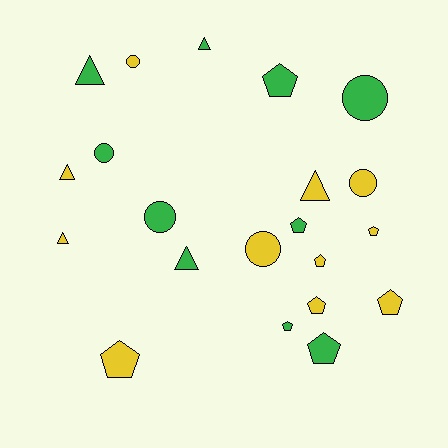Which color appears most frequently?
Yellow, with 11 objects.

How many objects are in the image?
There are 21 objects.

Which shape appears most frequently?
Pentagon, with 9 objects.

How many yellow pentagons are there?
There are 5 yellow pentagons.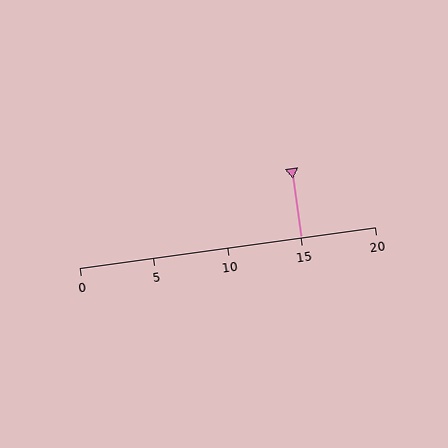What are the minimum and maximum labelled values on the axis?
The axis runs from 0 to 20.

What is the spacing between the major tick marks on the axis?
The major ticks are spaced 5 apart.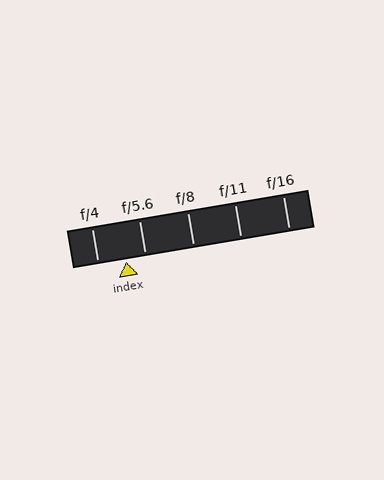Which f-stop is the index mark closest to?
The index mark is closest to f/5.6.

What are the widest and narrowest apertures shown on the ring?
The widest aperture shown is f/4 and the narrowest is f/16.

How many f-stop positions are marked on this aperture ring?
There are 5 f-stop positions marked.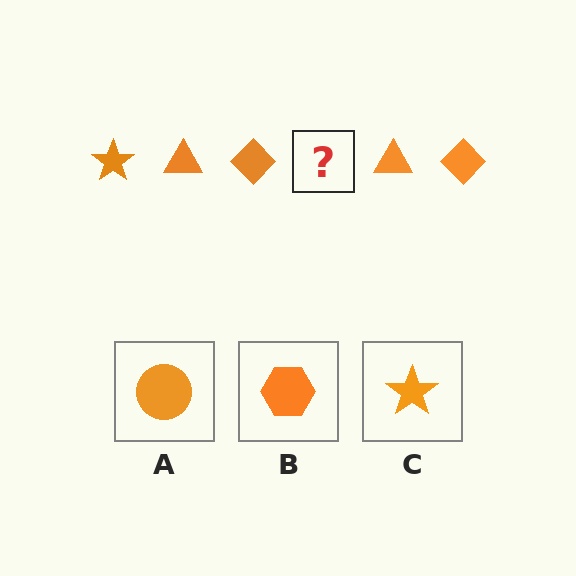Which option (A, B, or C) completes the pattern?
C.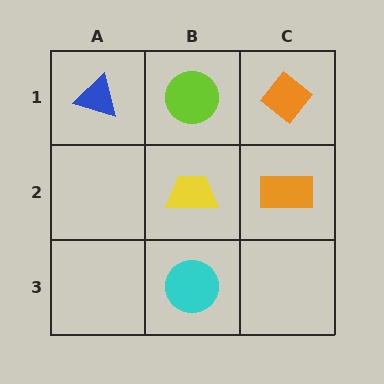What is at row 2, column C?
An orange rectangle.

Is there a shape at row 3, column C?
No, that cell is empty.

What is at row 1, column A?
A blue triangle.